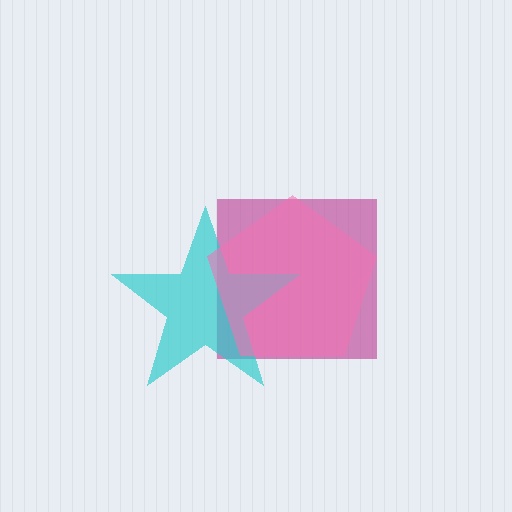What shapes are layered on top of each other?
The layered shapes are: a magenta square, a cyan star, a pink pentagon.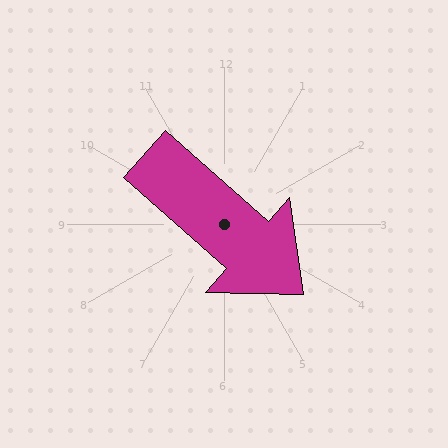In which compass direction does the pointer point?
Southeast.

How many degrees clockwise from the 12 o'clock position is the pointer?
Approximately 131 degrees.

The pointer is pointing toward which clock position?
Roughly 4 o'clock.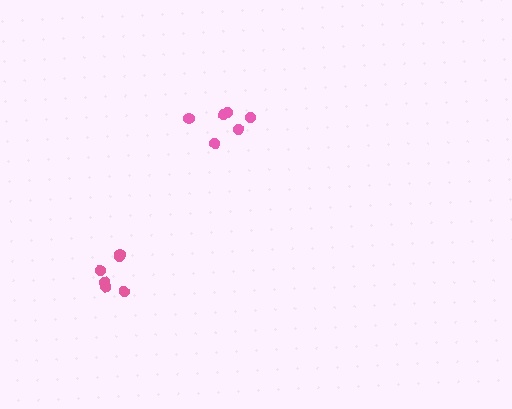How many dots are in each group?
Group 1: 6 dots, Group 2: 6 dots (12 total).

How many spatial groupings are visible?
There are 2 spatial groupings.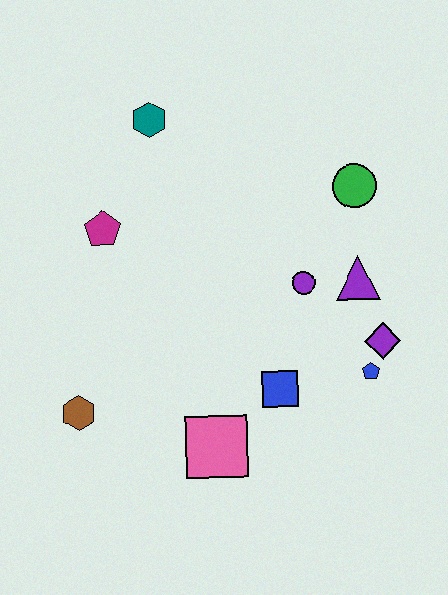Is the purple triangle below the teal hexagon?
Yes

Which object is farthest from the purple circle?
The brown hexagon is farthest from the purple circle.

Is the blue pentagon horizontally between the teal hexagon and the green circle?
No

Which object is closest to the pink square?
The blue square is closest to the pink square.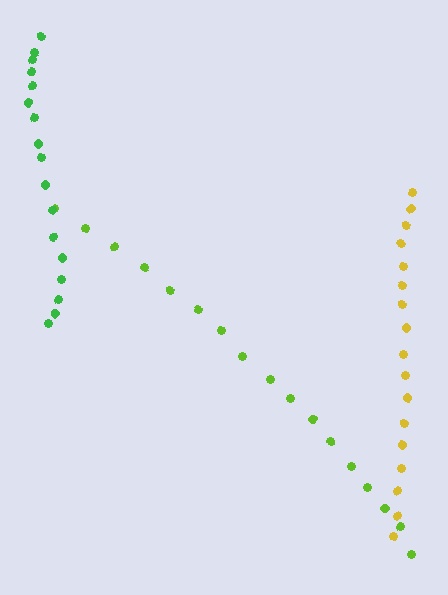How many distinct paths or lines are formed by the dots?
There are 3 distinct paths.